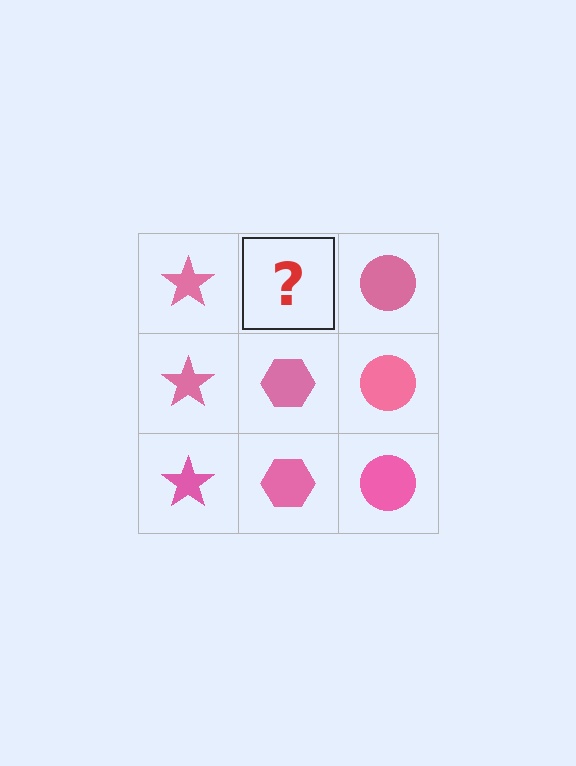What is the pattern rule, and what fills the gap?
The rule is that each column has a consistent shape. The gap should be filled with a pink hexagon.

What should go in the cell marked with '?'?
The missing cell should contain a pink hexagon.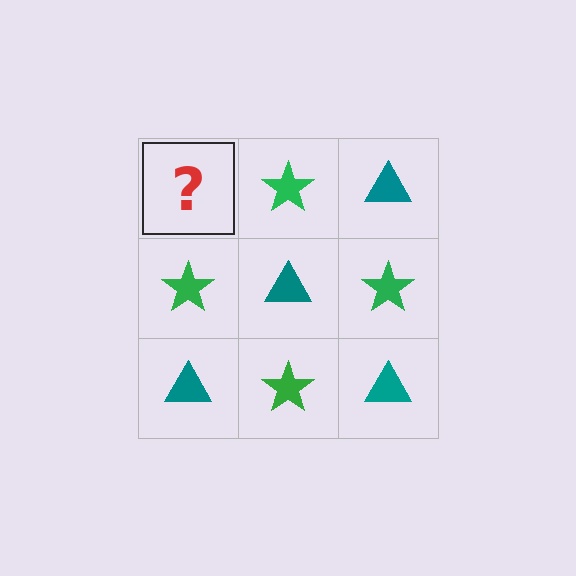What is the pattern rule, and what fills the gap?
The rule is that it alternates teal triangle and green star in a checkerboard pattern. The gap should be filled with a teal triangle.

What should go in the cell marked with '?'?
The missing cell should contain a teal triangle.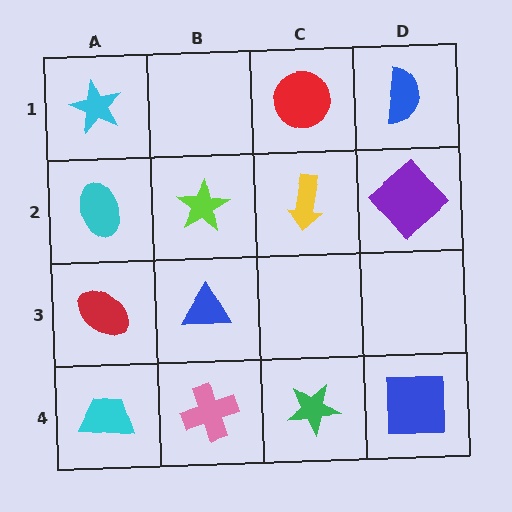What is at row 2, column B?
A lime star.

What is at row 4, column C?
A green star.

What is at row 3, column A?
A red ellipse.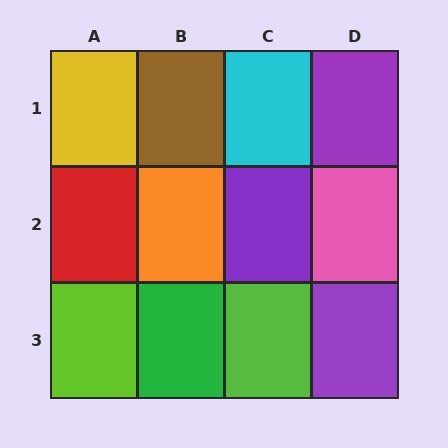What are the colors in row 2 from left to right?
Red, orange, purple, pink.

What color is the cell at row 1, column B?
Brown.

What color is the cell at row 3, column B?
Green.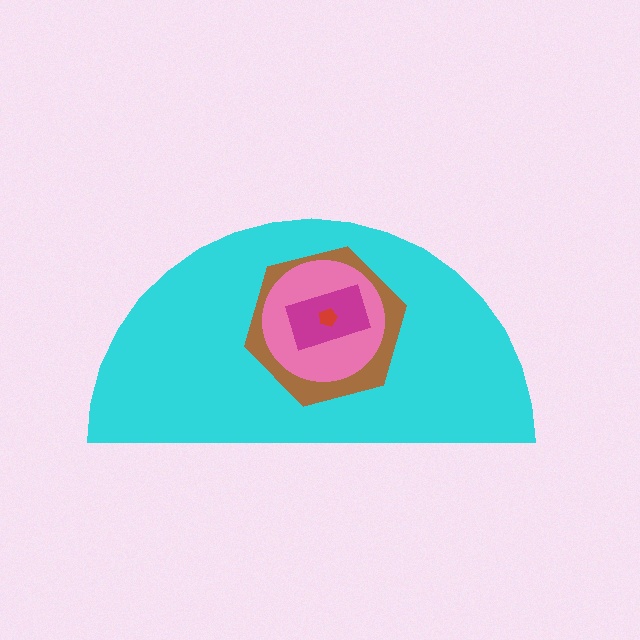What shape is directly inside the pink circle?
The magenta rectangle.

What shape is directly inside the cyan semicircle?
The brown hexagon.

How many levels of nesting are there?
5.